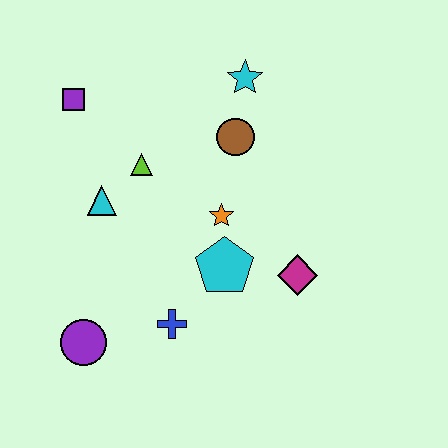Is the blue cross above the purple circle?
Yes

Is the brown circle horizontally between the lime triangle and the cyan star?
Yes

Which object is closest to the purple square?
The lime triangle is closest to the purple square.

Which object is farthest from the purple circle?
The cyan star is farthest from the purple circle.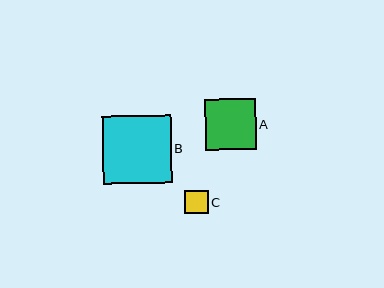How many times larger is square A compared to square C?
Square A is approximately 2.2 times the size of square C.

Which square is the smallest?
Square C is the smallest with a size of approximately 23 pixels.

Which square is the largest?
Square B is the largest with a size of approximately 69 pixels.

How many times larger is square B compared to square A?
Square B is approximately 1.3 times the size of square A.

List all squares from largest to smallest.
From largest to smallest: B, A, C.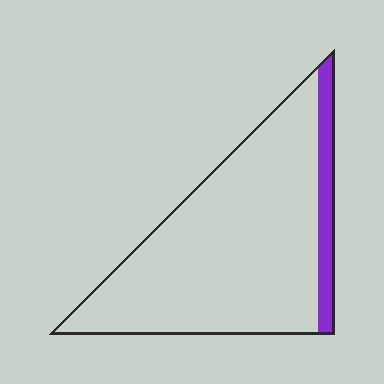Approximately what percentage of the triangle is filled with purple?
Approximately 10%.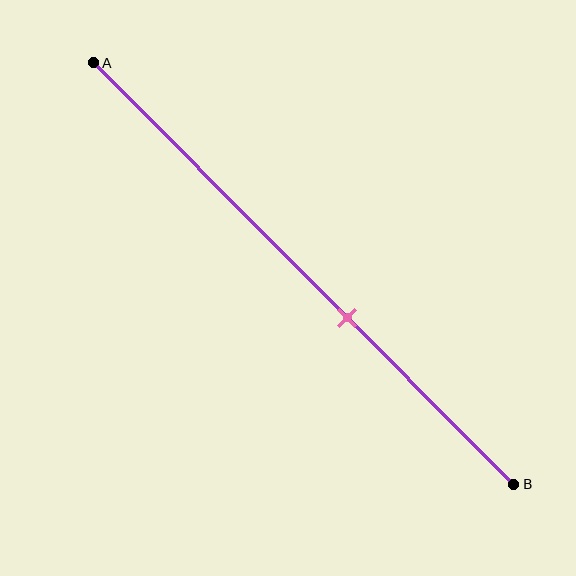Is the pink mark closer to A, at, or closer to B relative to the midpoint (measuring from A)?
The pink mark is closer to point B than the midpoint of segment AB.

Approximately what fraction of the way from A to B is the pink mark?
The pink mark is approximately 60% of the way from A to B.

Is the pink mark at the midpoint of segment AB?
No, the mark is at about 60% from A, not at the 50% midpoint.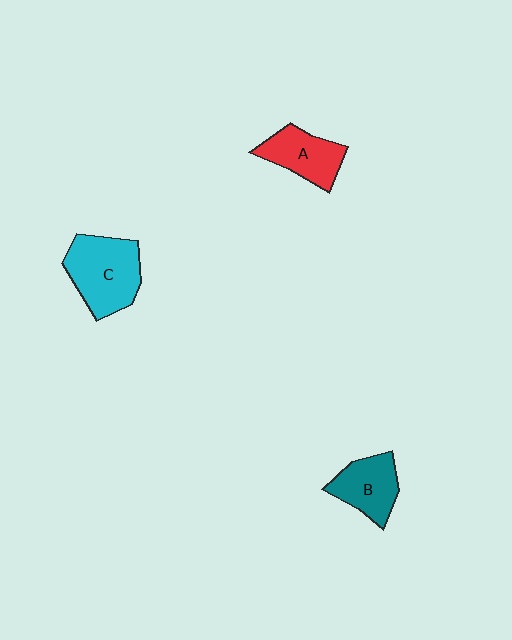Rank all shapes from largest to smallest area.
From largest to smallest: C (cyan), A (red), B (teal).